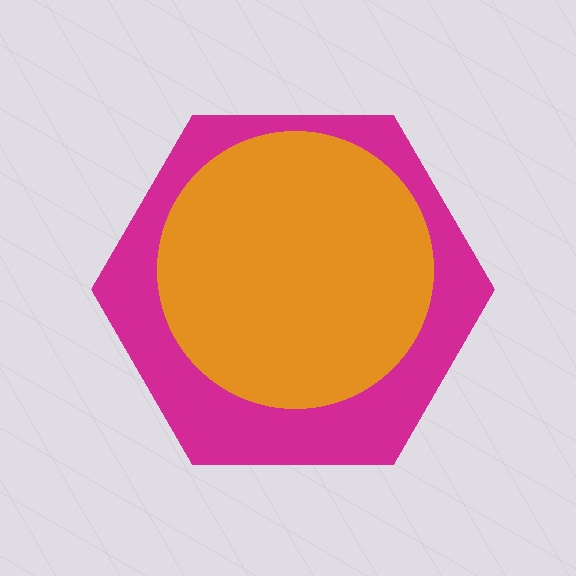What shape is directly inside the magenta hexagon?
The orange circle.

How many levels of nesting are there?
2.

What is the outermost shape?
The magenta hexagon.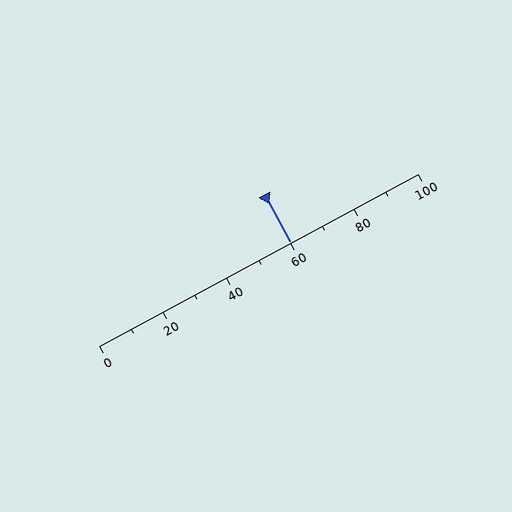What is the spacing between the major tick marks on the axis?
The major ticks are spaced 20 apart.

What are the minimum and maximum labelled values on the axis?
The axis runs from 0 to 100.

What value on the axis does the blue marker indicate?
The marker indicates approximately 60.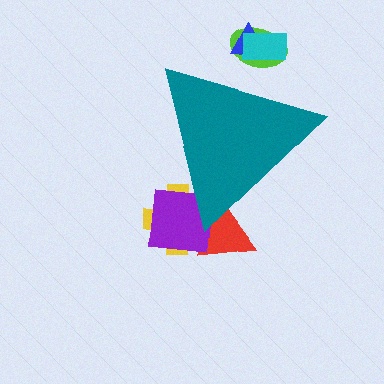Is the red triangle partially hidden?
Yes, the red triangle is partially hidden behind the teal triangle.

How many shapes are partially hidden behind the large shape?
6 shapes are partially hidden.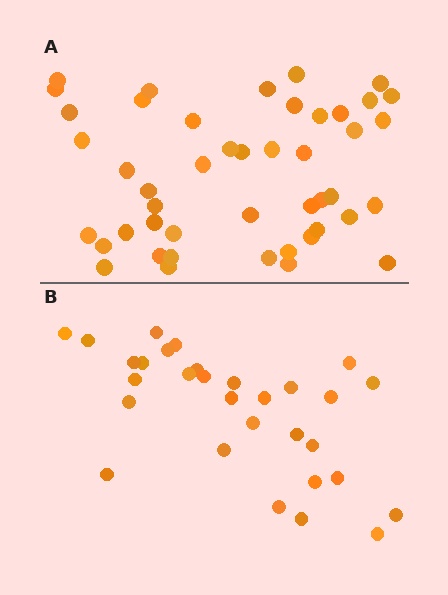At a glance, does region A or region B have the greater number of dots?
Region A (the top region) has more dots.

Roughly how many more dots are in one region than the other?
Region A has approximately 15 more dots than region B.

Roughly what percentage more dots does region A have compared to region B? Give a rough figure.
About 55% more.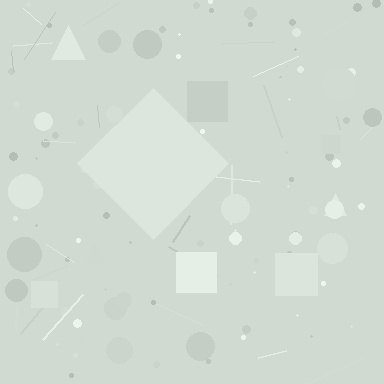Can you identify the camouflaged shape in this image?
The camouflaged shape is a diamond.